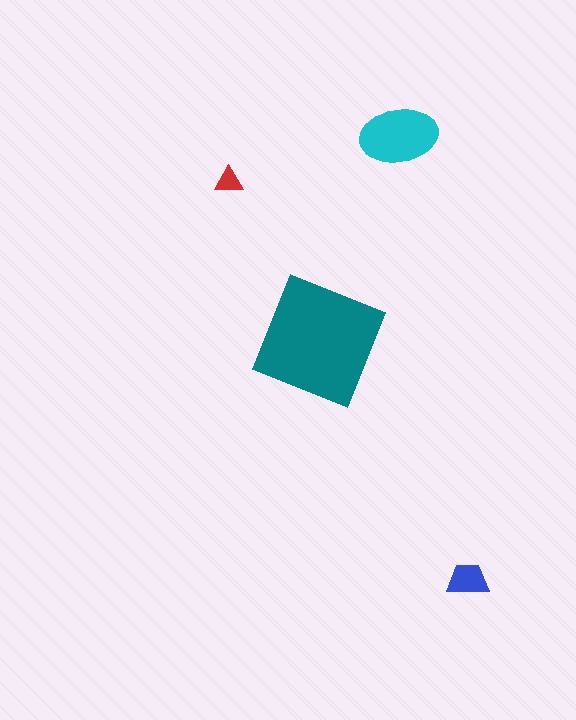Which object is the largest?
The teal square.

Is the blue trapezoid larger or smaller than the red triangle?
Larger.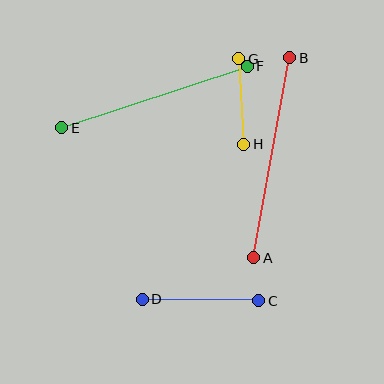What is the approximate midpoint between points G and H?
The midpoint is at approximately (241, 102) pixels.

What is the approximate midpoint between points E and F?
The midpoint is at approximately (154, 97) pixels.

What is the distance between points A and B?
The distance is approximately 203 pixels.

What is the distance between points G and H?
The distance is approximately 86 pixels.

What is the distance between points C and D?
The distance is approximately 116 pixels.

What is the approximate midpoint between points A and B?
The midpoint is at approximately (272, 158) pixels.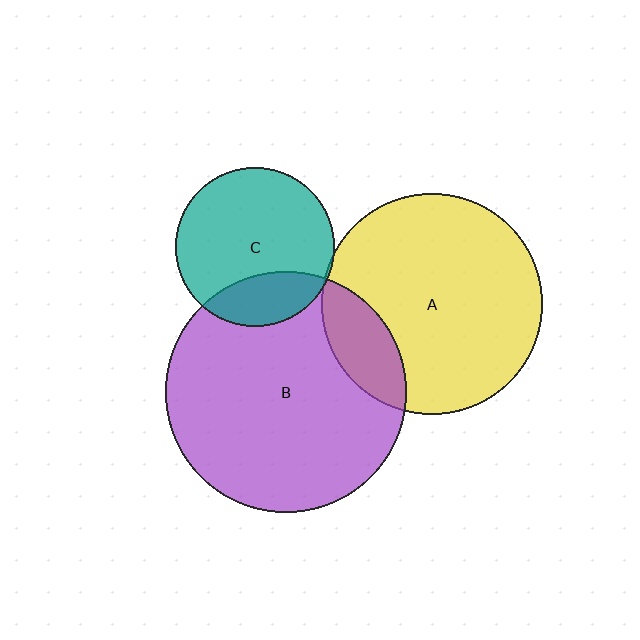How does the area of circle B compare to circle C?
Approximately 2.3 times.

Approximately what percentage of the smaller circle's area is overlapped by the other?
Approximately 25%.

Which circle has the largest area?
Circle B (purple).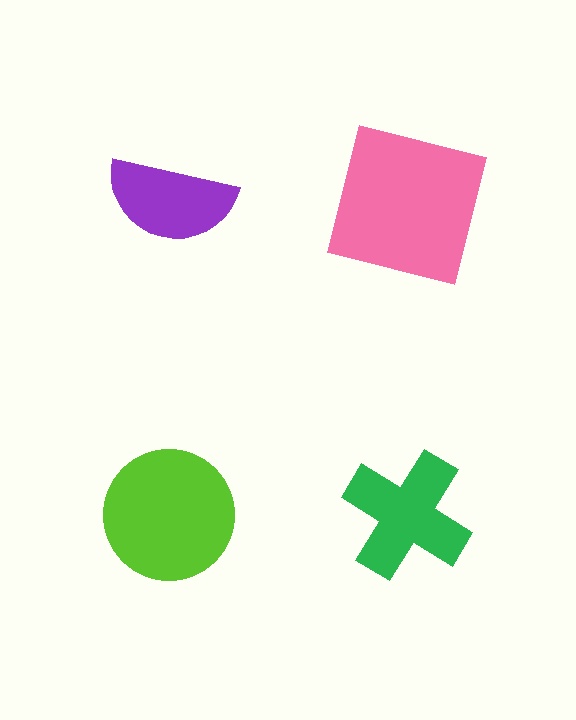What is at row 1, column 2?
A pink square.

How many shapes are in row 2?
2 shapes.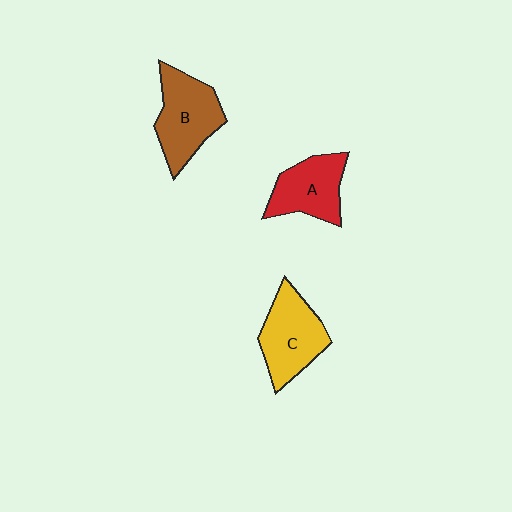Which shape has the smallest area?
Shape A (red).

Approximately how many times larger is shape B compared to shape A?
Approximately 1.2 times.